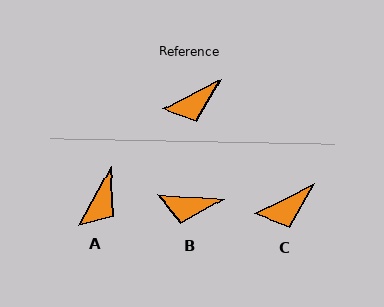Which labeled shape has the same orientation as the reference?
C.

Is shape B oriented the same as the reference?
No, it is off by about 30 degrees.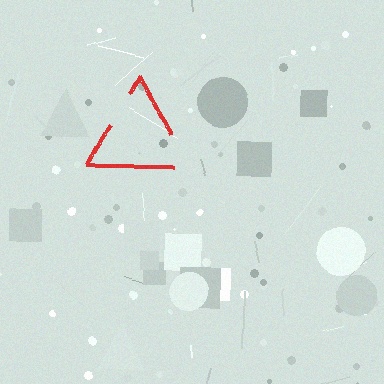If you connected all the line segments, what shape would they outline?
They would outline a triangle.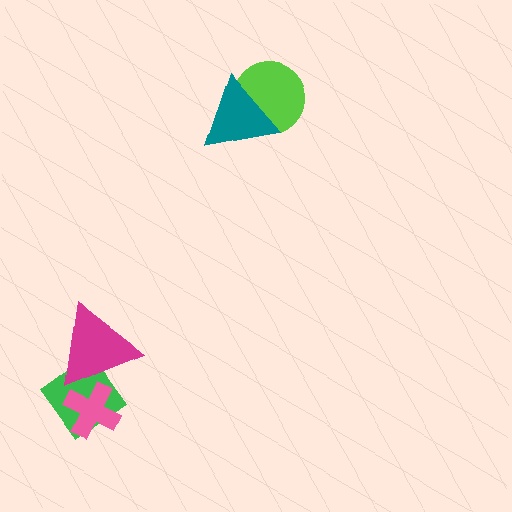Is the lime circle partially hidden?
Yes, it is partially covered by another shape.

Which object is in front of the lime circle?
The teal triangle is in front of the lime circle.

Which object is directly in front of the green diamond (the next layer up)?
The magenta triangle is directly in front of the green diamond.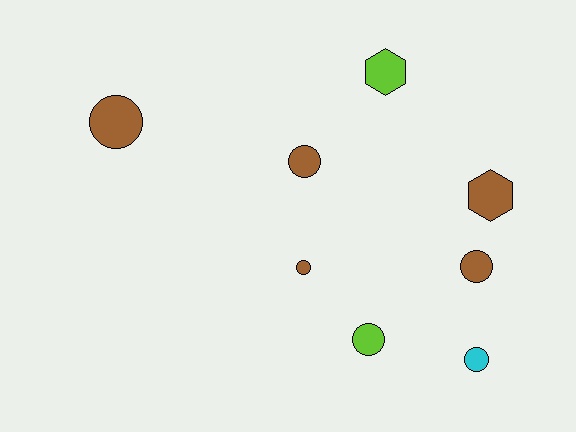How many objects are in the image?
There are 8 objects.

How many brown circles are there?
There are 4 brown circles.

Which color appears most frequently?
Brown, with 5 objects.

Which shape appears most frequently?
Circle, with 6 objects.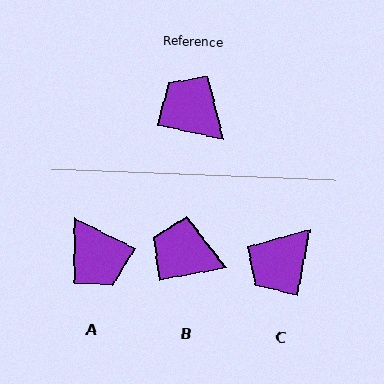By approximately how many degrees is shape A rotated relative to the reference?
Approximately 166 degrees counter-clockwise.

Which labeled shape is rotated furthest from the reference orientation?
A, about 166 degrees away.